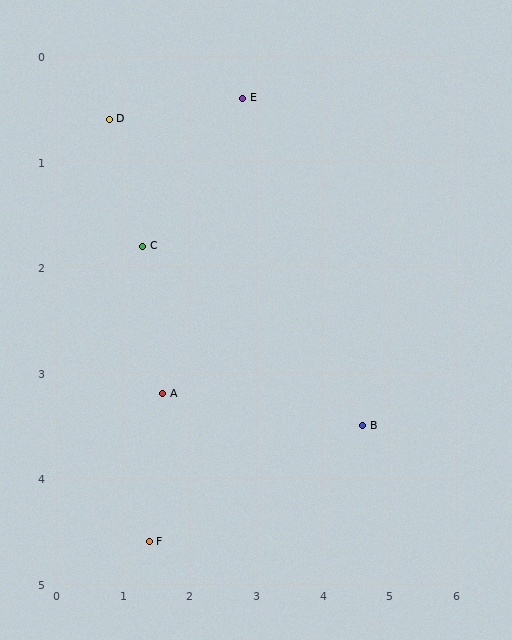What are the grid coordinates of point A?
Point A is at approximately (1.6, 3.2).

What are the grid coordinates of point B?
Point B is at approximately (4.6, 3.5).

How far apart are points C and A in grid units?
Points C and A are about 1.4 grid units apart.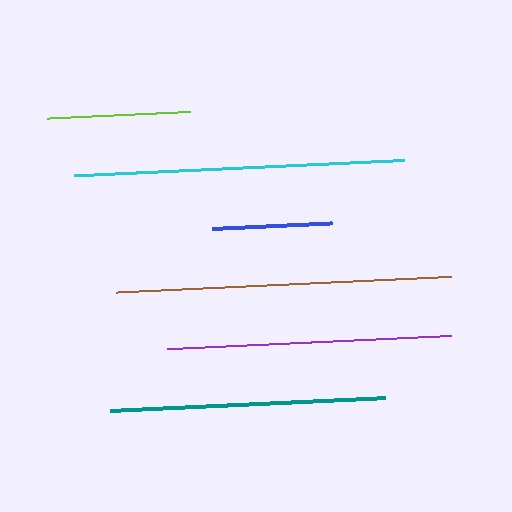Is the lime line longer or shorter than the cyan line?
The cyan line is longer than the lime line.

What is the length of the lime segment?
The lime segment is approximately 142 pixels long.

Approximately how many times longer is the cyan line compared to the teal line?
The cyan line is approximately 1.2 times the length of the teal line.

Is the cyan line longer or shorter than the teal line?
The cyan line is longer than the teal line.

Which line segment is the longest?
The brown line is the longest at approximately 336 pixels.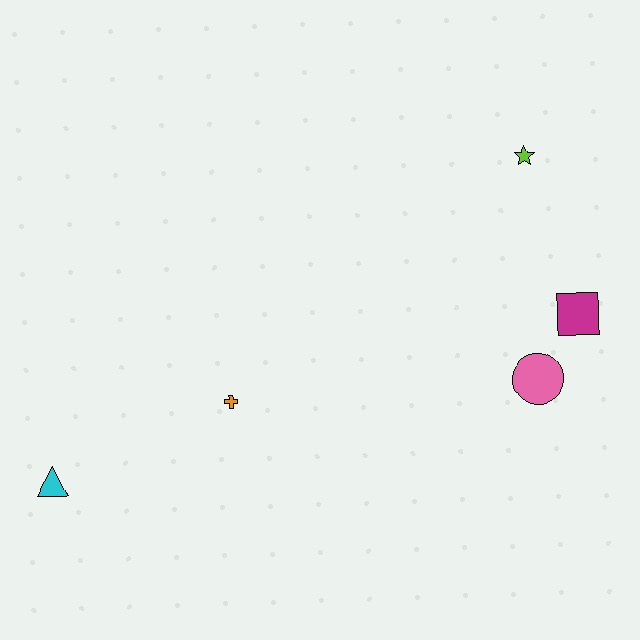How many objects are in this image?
There are 5 objects.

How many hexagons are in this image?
There are no hexagons.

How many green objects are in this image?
There are no green objects.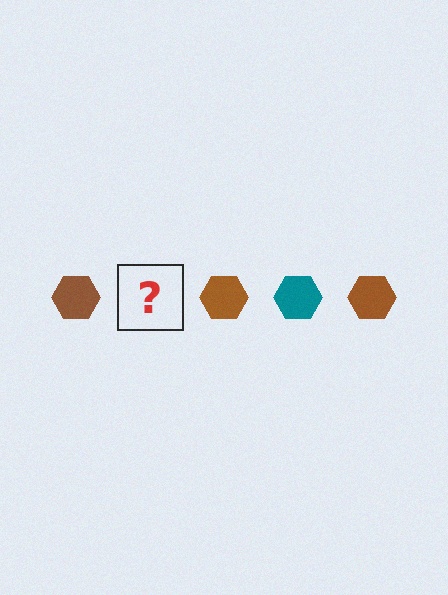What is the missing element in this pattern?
The missing element is a teal hexagon.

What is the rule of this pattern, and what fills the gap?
The rule is that the pattern cycles through brown, teal hexagons. The gap should be filled with a teal hexagon.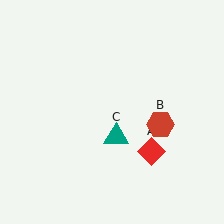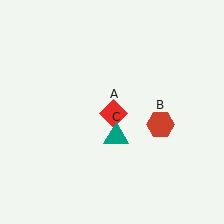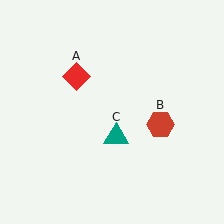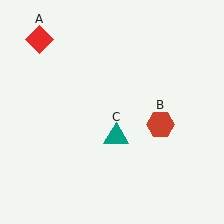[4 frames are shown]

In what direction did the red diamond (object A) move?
The red diamond (object A) moved up and to the left.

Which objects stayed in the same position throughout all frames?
Red hexagon (object B) and teal triangle (object C) remained stationary.